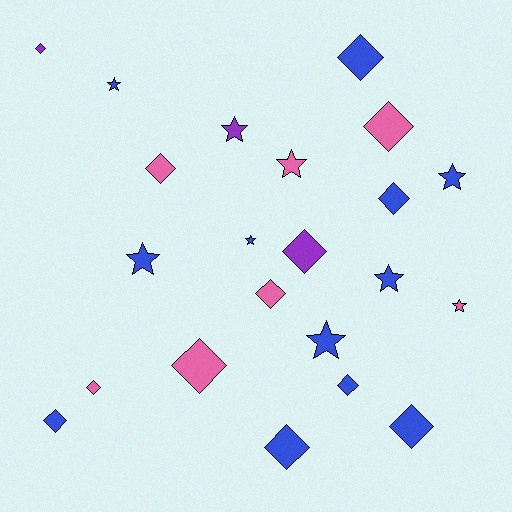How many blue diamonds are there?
There are 6 blue diamonds.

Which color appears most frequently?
Blue, with 12 objects.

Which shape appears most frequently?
Diamond, with 13 objects.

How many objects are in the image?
There are 22 objects.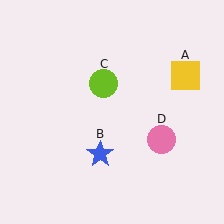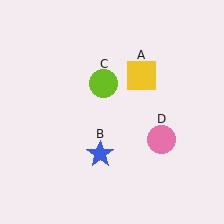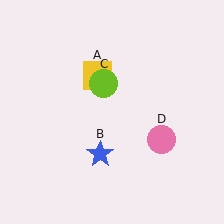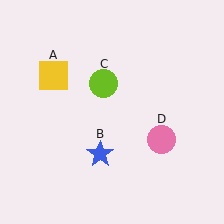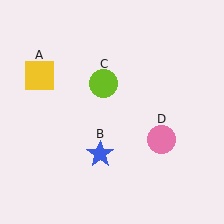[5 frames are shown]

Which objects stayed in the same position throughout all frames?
Blue star (object B) and lime circle (object C) and pink circle (object D) remained stationary.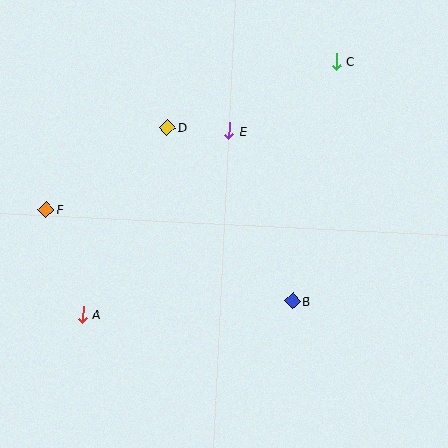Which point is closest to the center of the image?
Point E at (229, 131) is closest to the center.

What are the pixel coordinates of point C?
Point C is at (336, 61).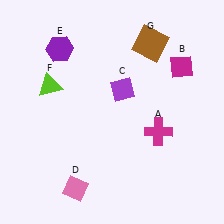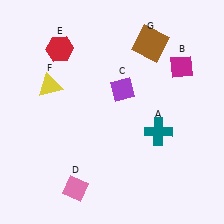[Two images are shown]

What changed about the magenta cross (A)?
In Image 1, A is magenta. In Image 2, it changed to teal.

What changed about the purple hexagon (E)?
In Image 1, E is purple. In Image 2, it changed to red.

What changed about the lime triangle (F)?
In Image 1, F is lime. In Image 2, it changed to yellow.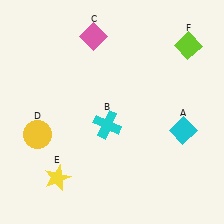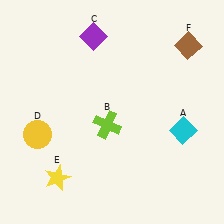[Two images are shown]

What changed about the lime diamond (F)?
In Image 1, F is lime. In Image 2, it changed to brown.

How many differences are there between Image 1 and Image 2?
There are 3 differences between the two images.